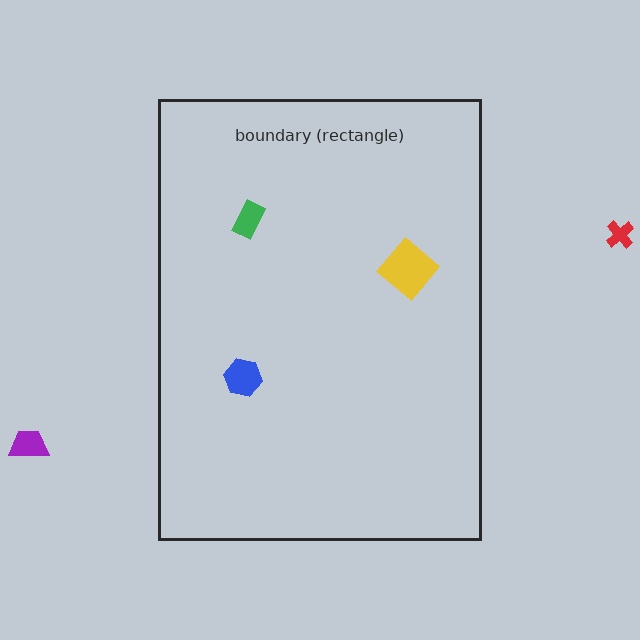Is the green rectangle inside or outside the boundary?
Inside.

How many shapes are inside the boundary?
3 inside, 2 outside.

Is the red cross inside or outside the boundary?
Outside.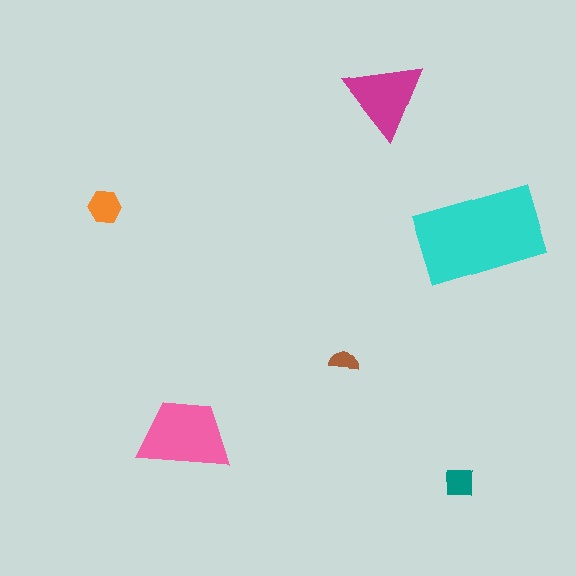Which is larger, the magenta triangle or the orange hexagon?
The magenta triangle.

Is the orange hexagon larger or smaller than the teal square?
Larger.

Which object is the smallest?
The brown semicircle.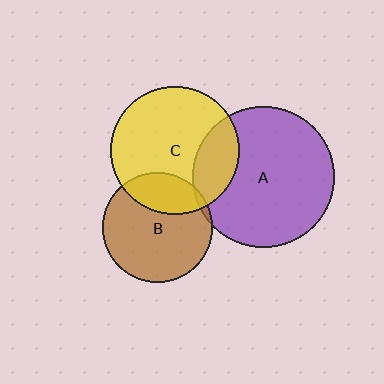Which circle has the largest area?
Circle A (purple).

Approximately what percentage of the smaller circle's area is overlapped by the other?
Approximately 20%.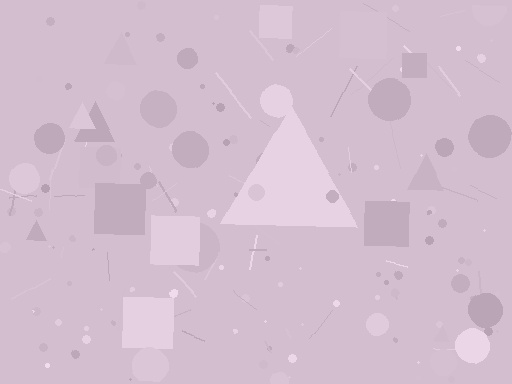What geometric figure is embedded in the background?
A triangle is embedded in the background.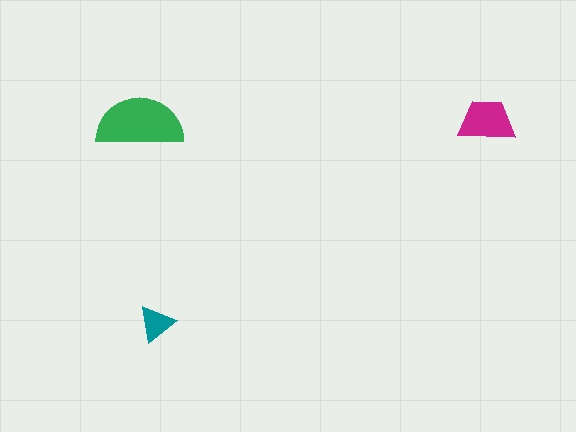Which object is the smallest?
The teal triangle.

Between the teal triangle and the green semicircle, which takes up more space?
The green semicircle.